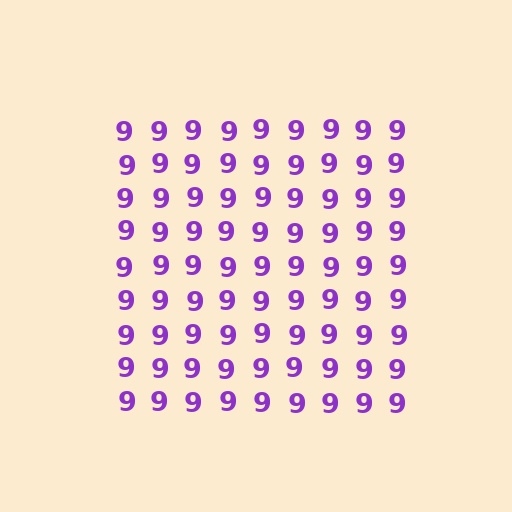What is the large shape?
The large shape is a square.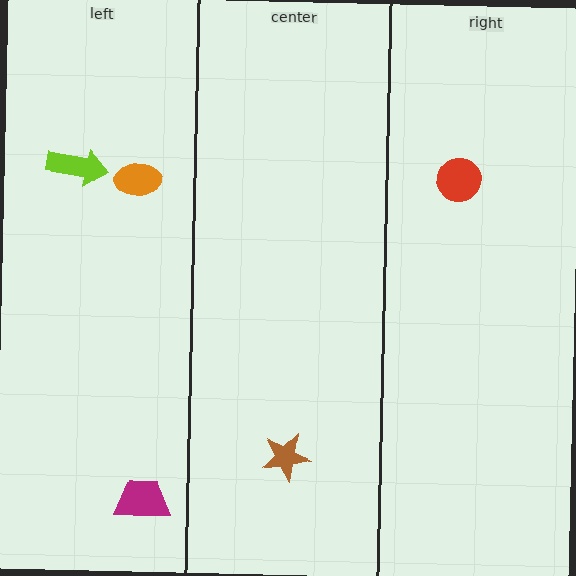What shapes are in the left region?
The magenta trapezoid, the lime arrow, the orange ellipse.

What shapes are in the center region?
The brown star.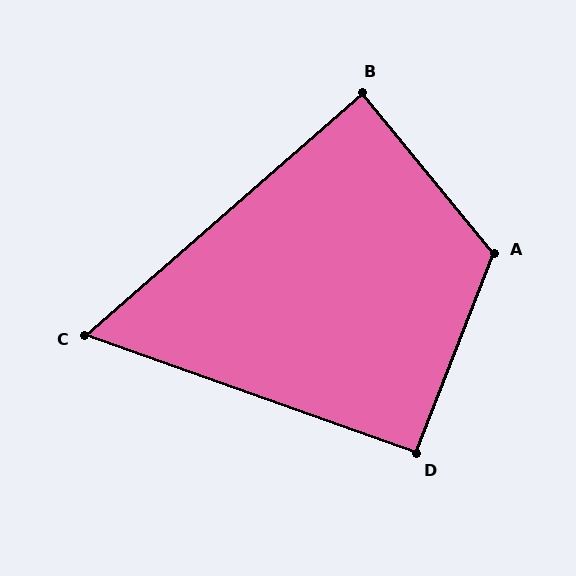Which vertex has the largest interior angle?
A, at approximately 119 degrees.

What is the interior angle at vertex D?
Approximately 92 degrees (approximately right).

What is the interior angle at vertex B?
Approximately 88 degrees (approximately right).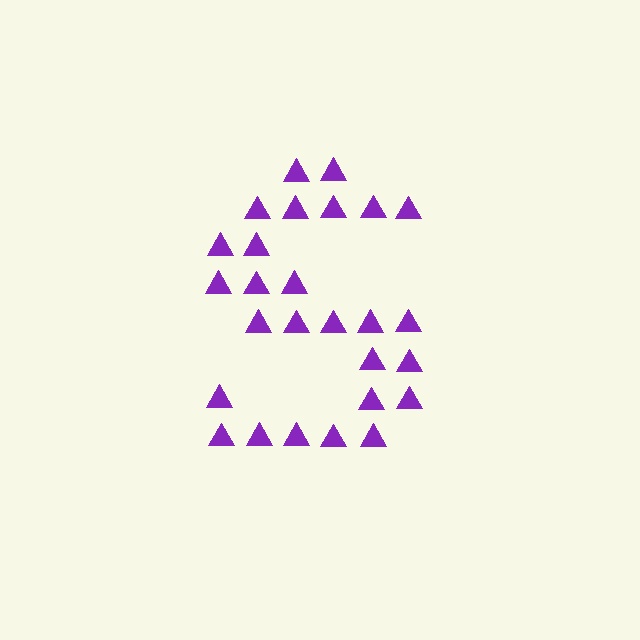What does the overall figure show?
The overall figure shows the letter S.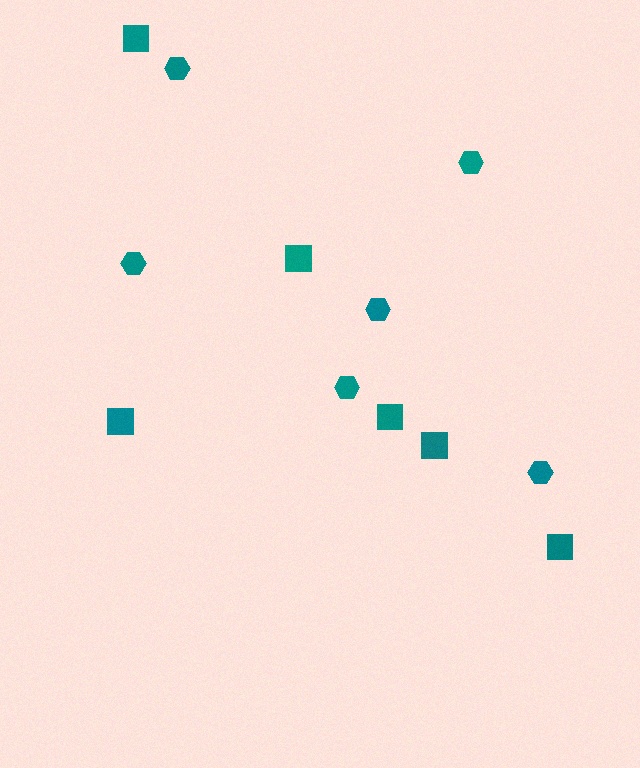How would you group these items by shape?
There are 2 groups: one group of squares (6) and one group of hexagons (6).